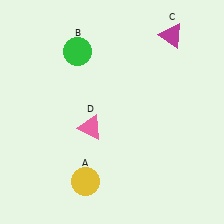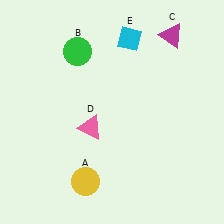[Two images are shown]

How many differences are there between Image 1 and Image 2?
There is 1 difference between the two images.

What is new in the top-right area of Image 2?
A cyan diamond (E) was added in the top-right area of Image 2.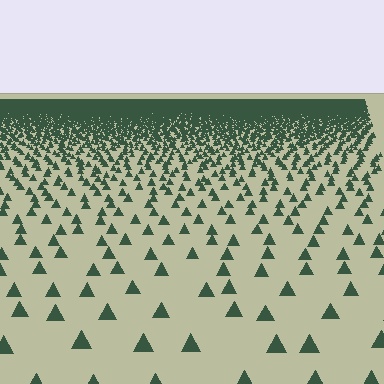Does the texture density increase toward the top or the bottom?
Density increases toward the top.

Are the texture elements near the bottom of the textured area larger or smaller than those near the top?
Larger. Near the bottom, elements are closer to the viewer and appear at a bigger on-screen size.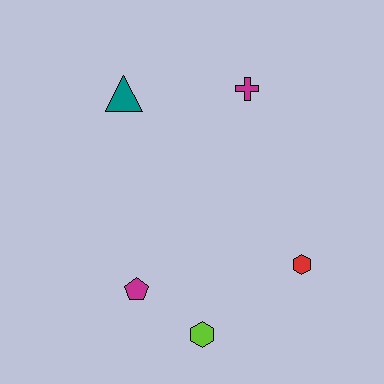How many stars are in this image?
There are no stars.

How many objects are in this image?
There are 5 objects.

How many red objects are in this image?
There is 1 red object.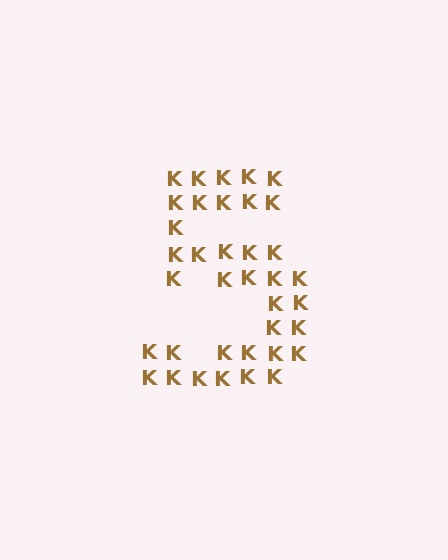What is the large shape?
The large shape is the digit 5.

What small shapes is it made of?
It is made of small letter K's.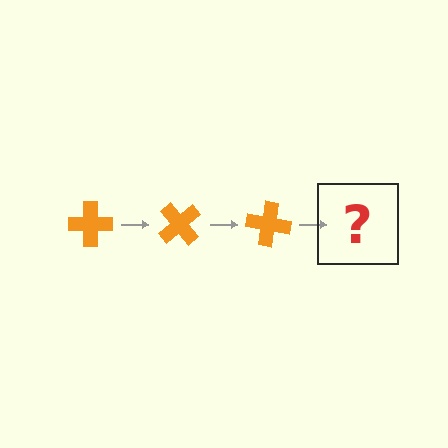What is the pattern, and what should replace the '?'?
The pattern is that the cross rotates 50 degrees each step. The '?' should be an orange cross rotated 150 degrees.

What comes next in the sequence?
The next element should be an orange cross rotated 150 degrees.